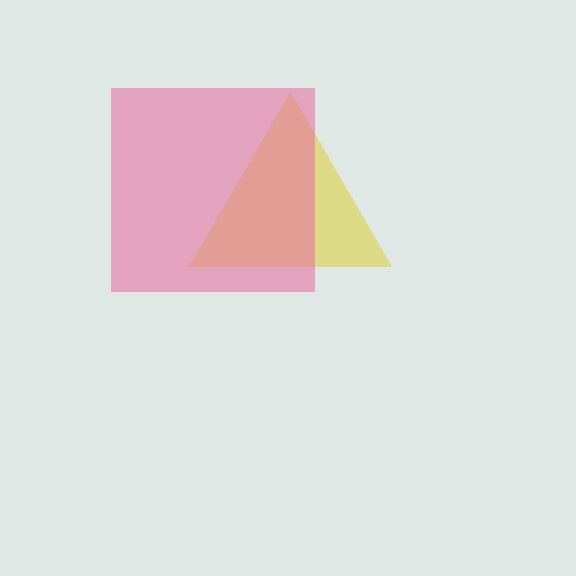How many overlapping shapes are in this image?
There are 2 overlapping shapes in the image.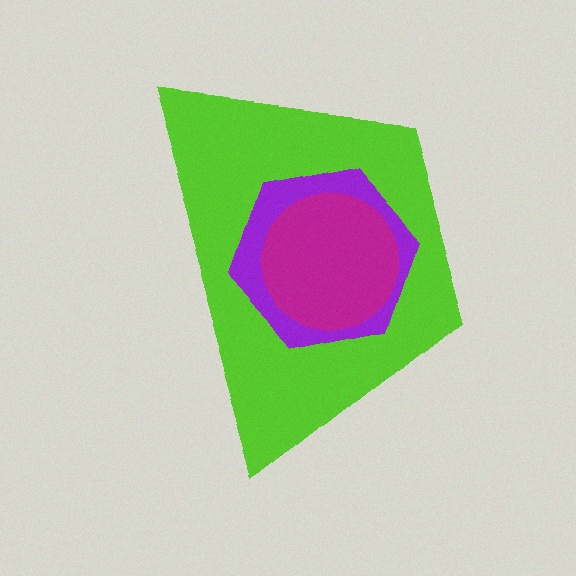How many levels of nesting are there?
3.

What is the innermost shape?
The magenta circle.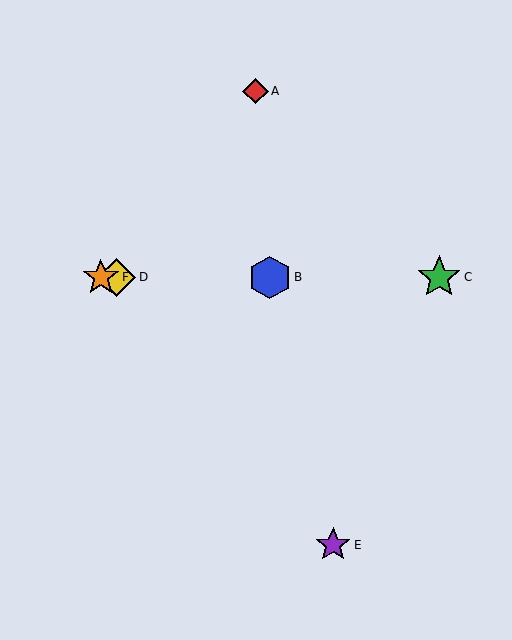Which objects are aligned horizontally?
Objects B, C, D, F are aligned horizontally.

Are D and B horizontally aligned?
Yes, both are at y≈277.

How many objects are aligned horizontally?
4 objects (B, C, D, F) are aligned horizontally.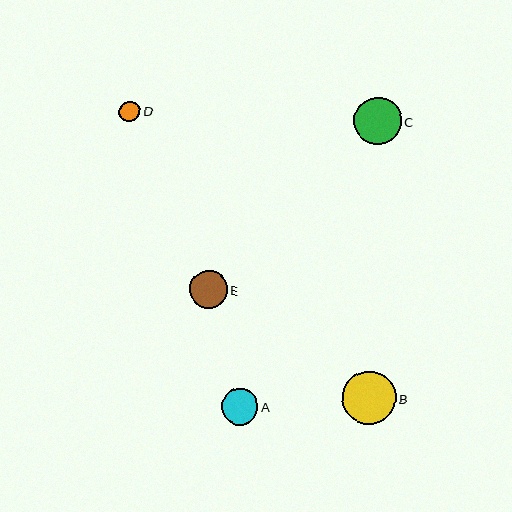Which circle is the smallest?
Circle D is the smallest with a size of approximately 21 pixels.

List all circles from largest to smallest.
From largest to smallest: B, C, E, A, D.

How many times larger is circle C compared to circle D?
Circle C is approximately 2.3 times the size of circle D.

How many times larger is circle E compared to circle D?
Circle E is approximately 1.8 times the size of circle D.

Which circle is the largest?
Circle B is the largest with a size of approximately 53 pixels.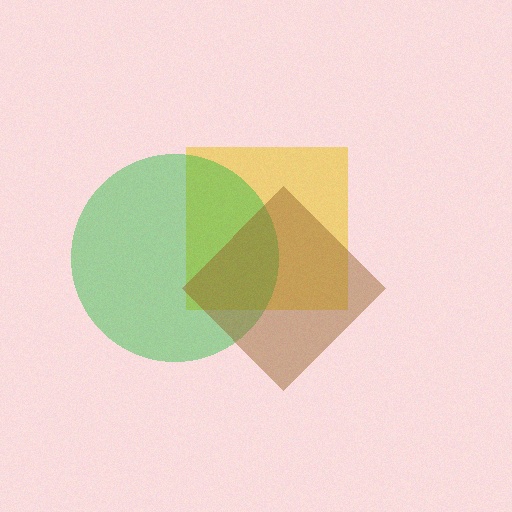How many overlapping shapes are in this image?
There are 3 overlapping shapes in the image.